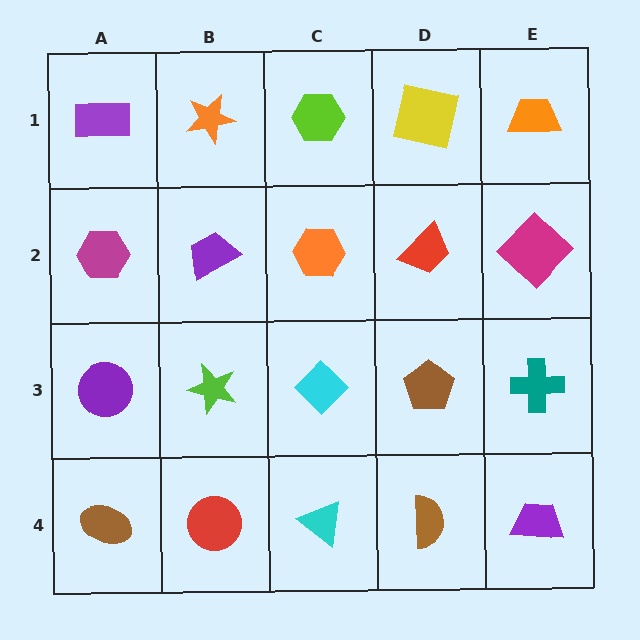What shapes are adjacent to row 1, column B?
A purple trapezoid (row 2, column B), a purple rectangle (row 1, column A), a lime hexagon (row 1, column C).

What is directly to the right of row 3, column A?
A lime star.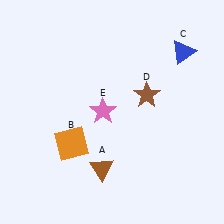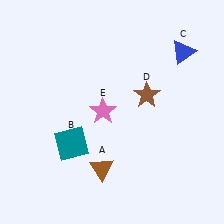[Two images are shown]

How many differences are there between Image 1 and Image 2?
There is 1 difference between the two images.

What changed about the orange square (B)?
In Image 1, B is orange. In Image 2, it changed to teal.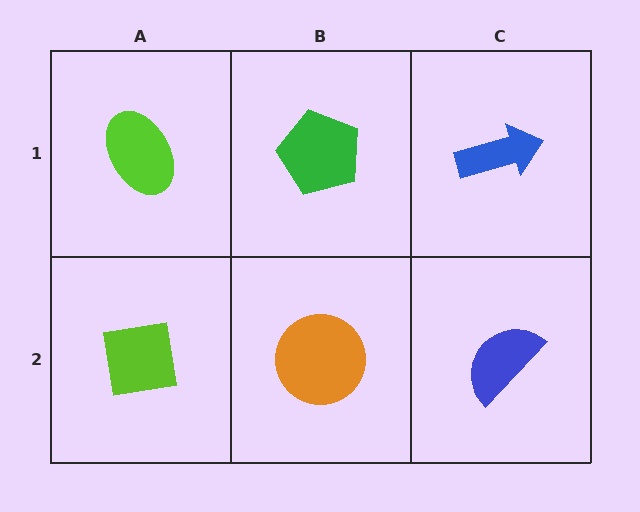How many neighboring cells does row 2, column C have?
2.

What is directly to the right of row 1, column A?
A green pentagon.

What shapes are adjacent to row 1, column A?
A lime square (row 2, column A), a green pentagon (row 1, column B).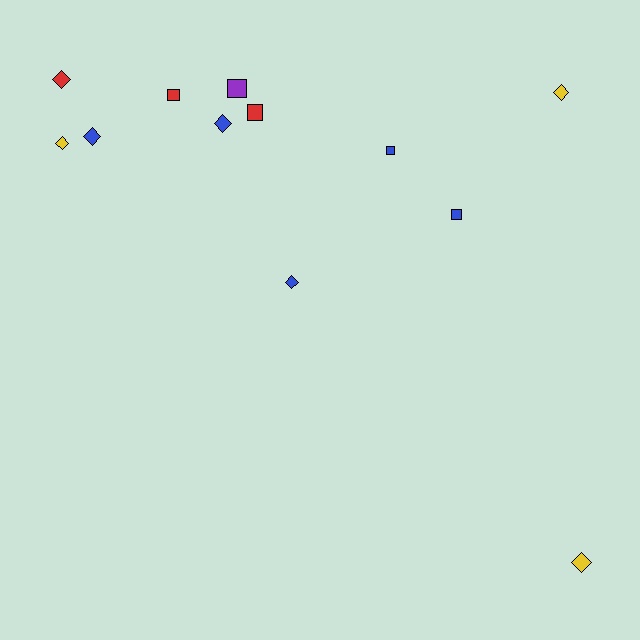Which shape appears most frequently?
Diamond, with 7 objects.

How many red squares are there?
There are 2 red squares.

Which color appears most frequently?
Blue, with 5 objects.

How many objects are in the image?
There are 12 objects.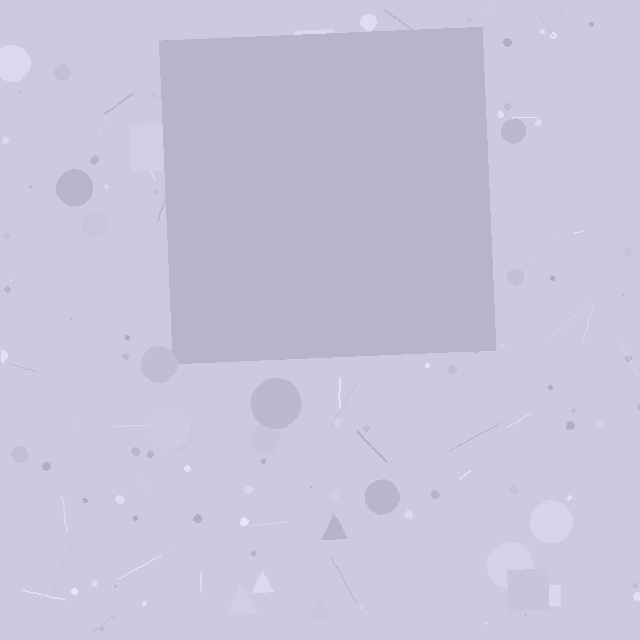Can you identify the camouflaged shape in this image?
The camouflaged shape is a square.